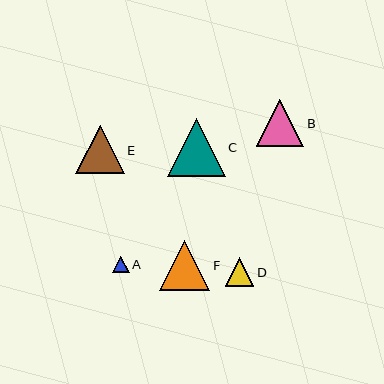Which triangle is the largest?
Triangle C is the largest with a size of approximately 58 pixels.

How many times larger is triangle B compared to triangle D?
Triangle B is approximately 1.7 times the size of triangle D.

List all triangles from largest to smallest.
From largest to smallest: C, F, E, B, D, A.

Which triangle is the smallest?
Triangle A is the smallest with a size of approximately 16 pixels.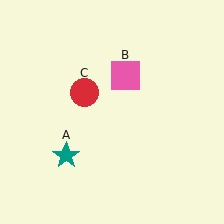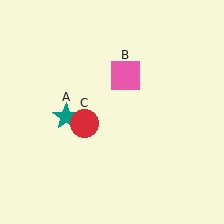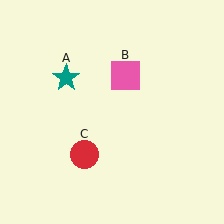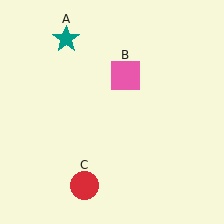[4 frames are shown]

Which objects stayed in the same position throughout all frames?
Pink square (object B) remained stationary.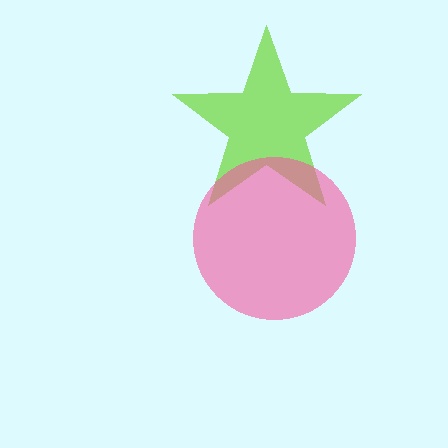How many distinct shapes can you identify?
There are 2 distinct shapes: a lime star, a pink circle.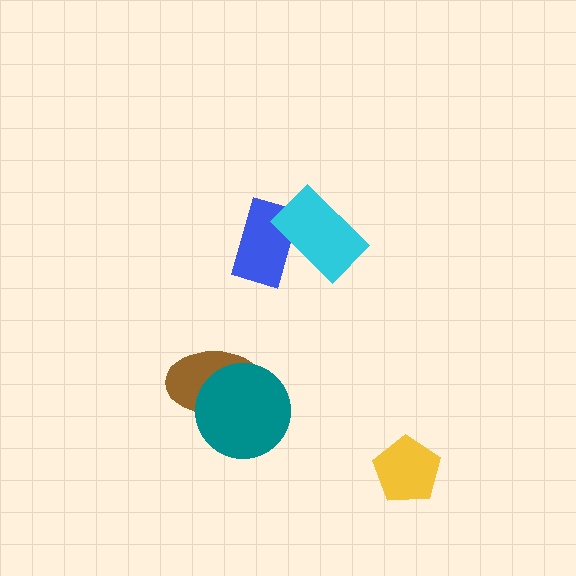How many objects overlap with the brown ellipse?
1 object overlaps with the brown ellipse.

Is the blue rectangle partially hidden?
Yes, it is partially covered by another shape.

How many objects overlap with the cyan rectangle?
1 object overlaps with the cyan rectangle.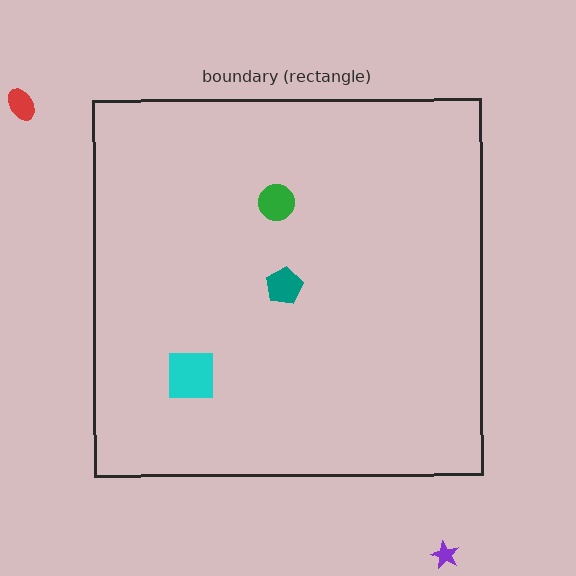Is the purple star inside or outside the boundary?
Outside.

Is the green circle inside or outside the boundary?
Inside.